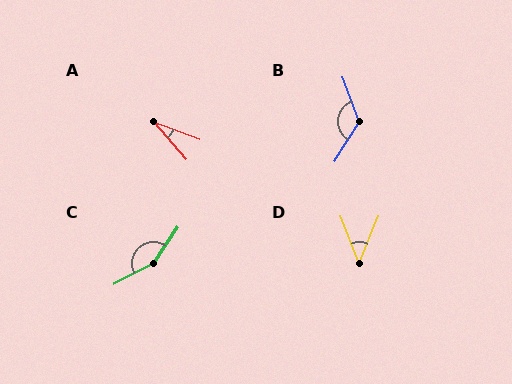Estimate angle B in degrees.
Approximately 128 degrees.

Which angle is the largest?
C, at approximately 151 degrees.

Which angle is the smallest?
A, at approximately 28 degrees.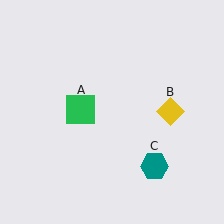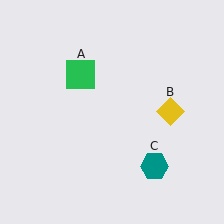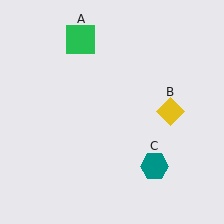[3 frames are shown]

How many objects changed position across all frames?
1 object changed position: green square (object A).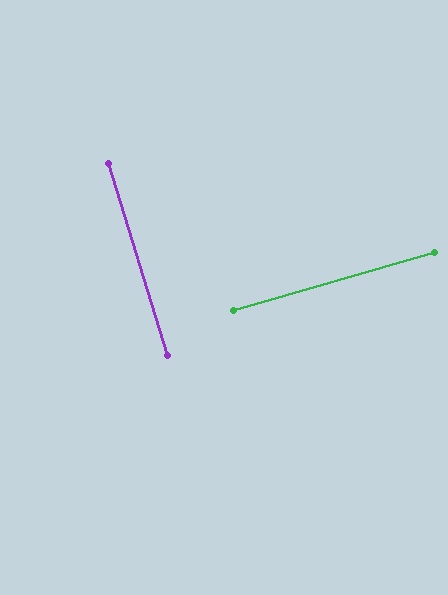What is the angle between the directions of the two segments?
Approximately 89 degrees.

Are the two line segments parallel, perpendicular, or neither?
Perpendicular — they meet at approximately 89°.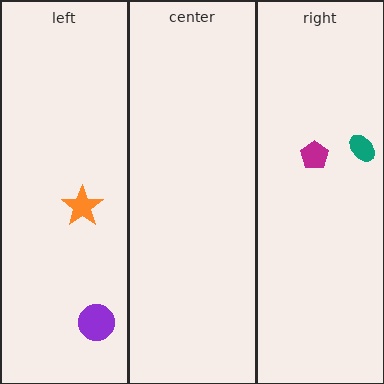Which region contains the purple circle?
The left region.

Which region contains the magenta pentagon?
The right region.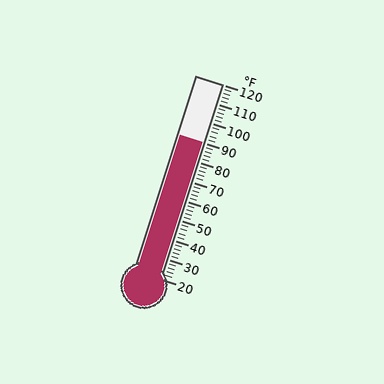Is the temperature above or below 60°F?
The temperature is above 60°F.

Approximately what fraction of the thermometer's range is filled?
The thermometer is filled to approximately 70% of its range.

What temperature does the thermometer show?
The thermometer shows approximately 90°F.